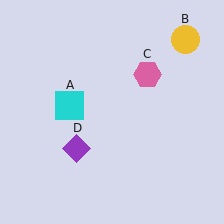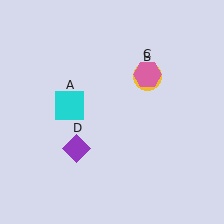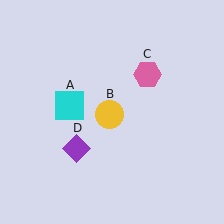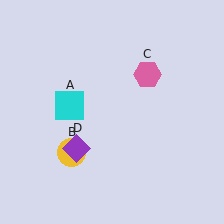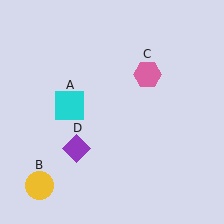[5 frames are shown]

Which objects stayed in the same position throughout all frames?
Cyan square (object A) and pink hexagon (object C) and purple diamond (object D) remained stationary.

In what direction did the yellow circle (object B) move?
The yellow circle (object B) moved down and to the left.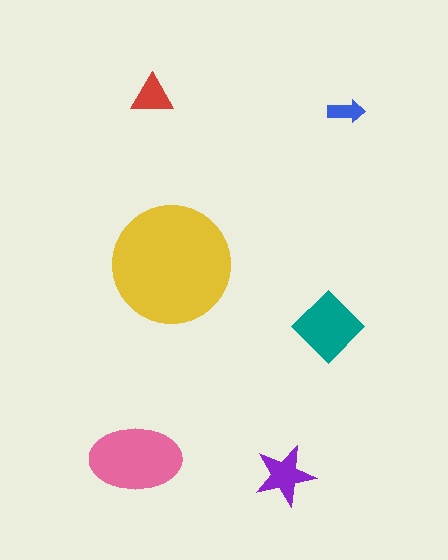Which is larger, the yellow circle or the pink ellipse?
The yellow circle.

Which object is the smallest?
The blue arrow.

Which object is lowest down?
The purple star is bottommost.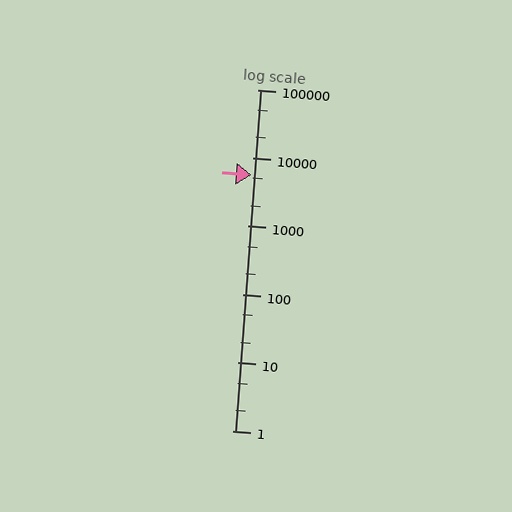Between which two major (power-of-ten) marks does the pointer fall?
The pointer is between 1000 and 10000.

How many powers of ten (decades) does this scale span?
The scale spans 5 decades, from 1 to 100000.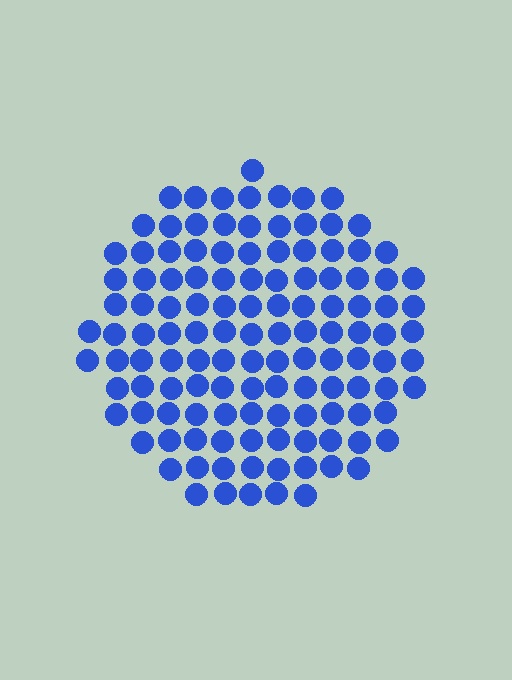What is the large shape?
The large shape is a circle.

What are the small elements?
The small elements are circles.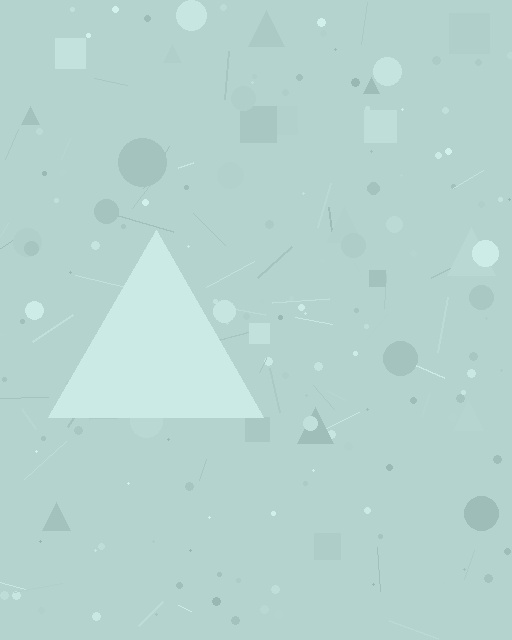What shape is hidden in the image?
A triangle is hidden in the image.